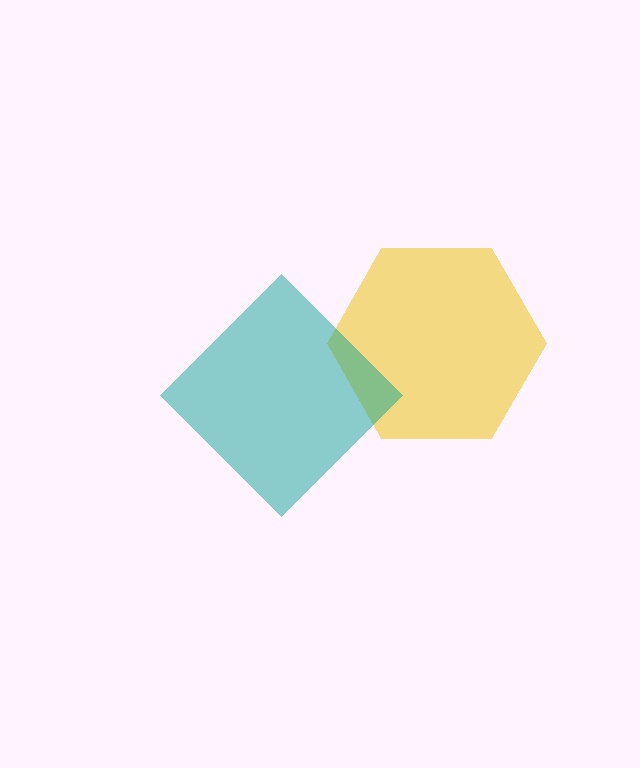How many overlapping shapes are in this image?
There are 2 overlapping shapes in the image.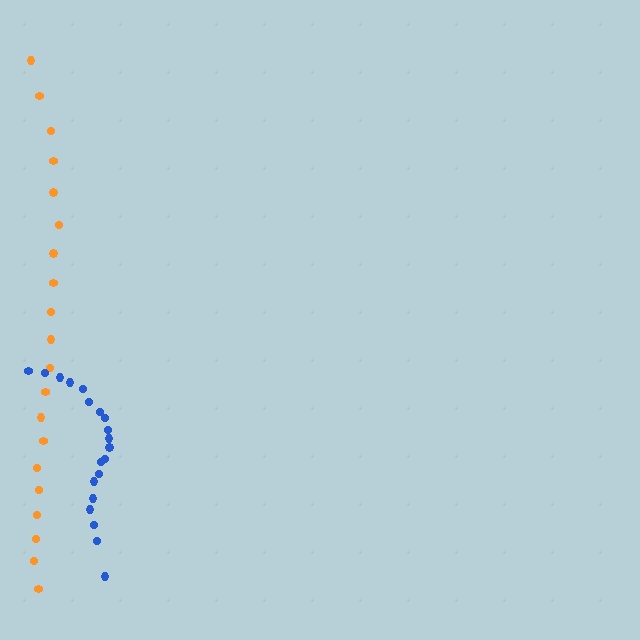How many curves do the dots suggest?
There are 2 distinct paths.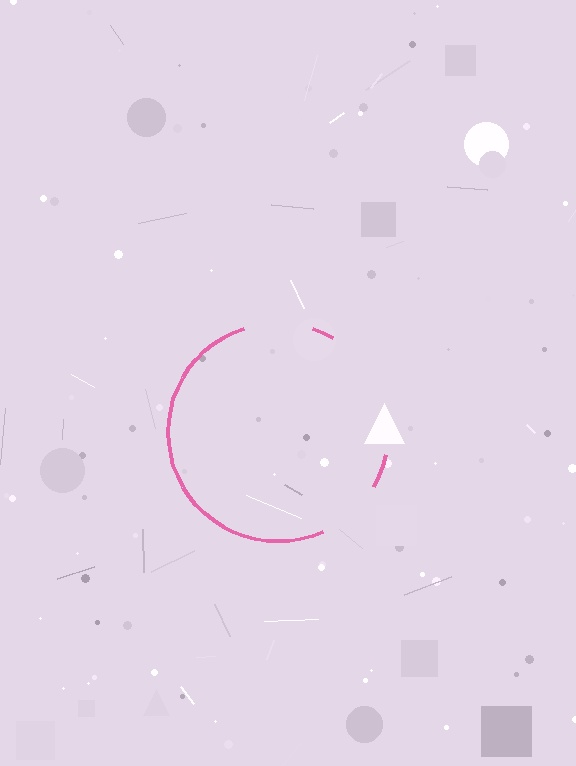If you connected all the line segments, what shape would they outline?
They would outline a circle.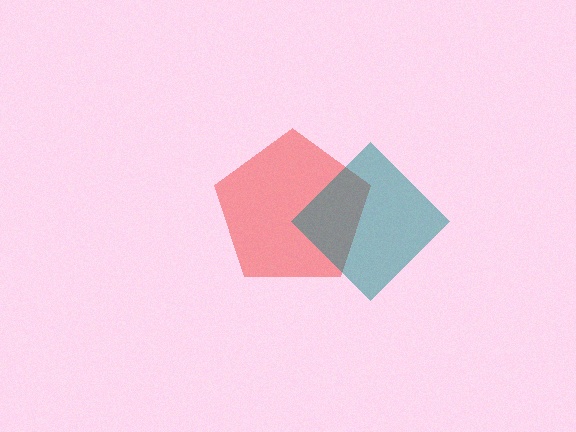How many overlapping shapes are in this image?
There are 2 overlapping shapes in the image.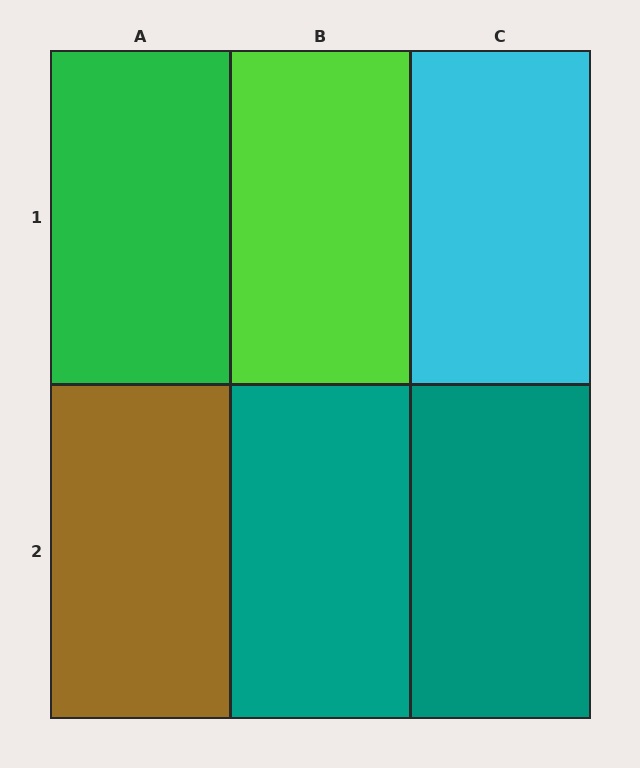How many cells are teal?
2 cells are teal.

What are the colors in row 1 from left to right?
Green, lime, cyan.